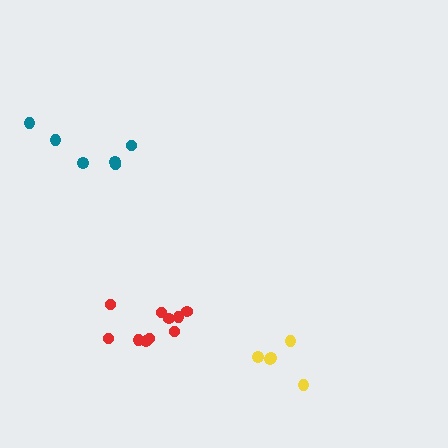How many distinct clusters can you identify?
There are 3 distinct clusters.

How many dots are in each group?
Group 1: 10 dots, Group 2: 6 dots, Group 3: 5 dots (21 total).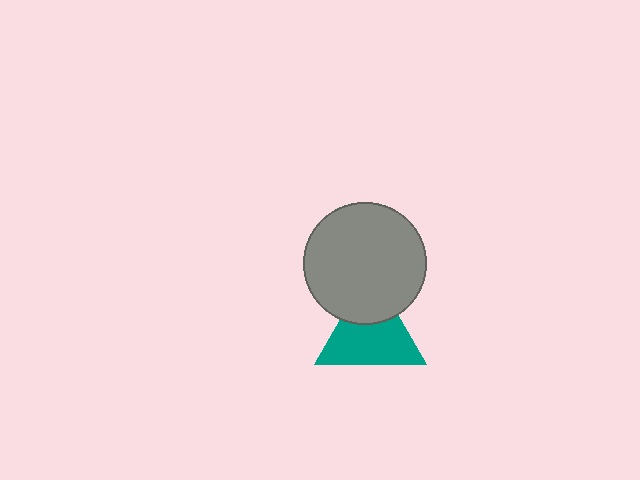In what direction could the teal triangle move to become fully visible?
The teal triangle could move down. That would shift it out from behind the gray circle entirely.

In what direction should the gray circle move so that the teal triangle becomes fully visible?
The gray circle should move up. That is the shortest direction to clear the overlap and leave the teal triangle fully visible.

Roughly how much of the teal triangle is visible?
Most of it is visible (roughly 68%).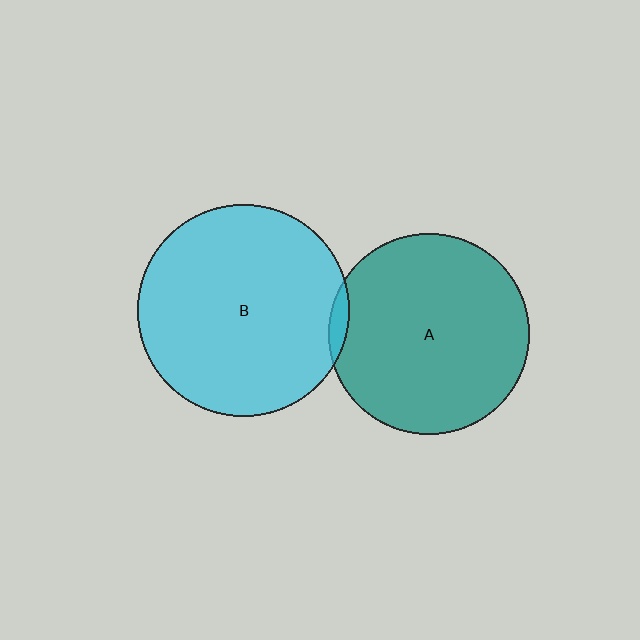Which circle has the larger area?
Circle B (cyan).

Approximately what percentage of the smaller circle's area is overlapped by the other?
Approximately 5%.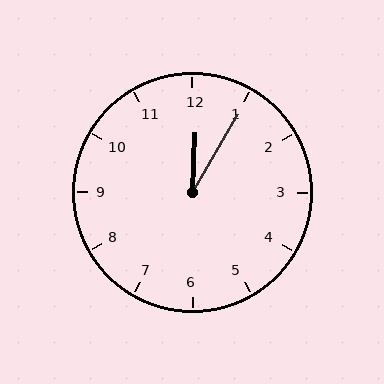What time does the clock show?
12:05.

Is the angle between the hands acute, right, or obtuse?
It is acute.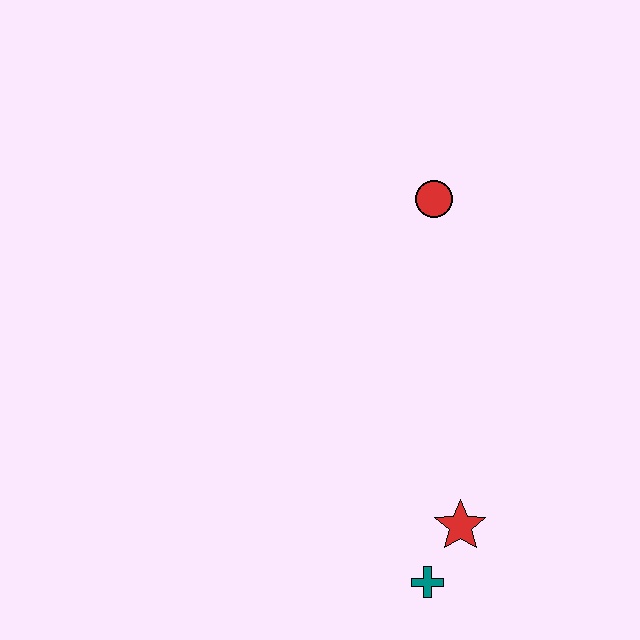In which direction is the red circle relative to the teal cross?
The red circle is above the teal cross.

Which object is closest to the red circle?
The red star is closest to the red circle.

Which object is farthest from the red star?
The red circle is farthest from the red star.